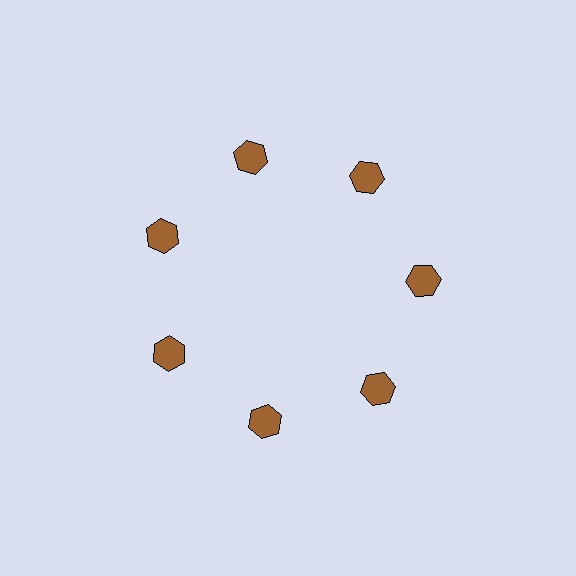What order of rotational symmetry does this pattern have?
This pattern has 7-fold rotational symmetry.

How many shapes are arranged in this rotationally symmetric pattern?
There are 7 shapes, arranged in 7 groups of 1.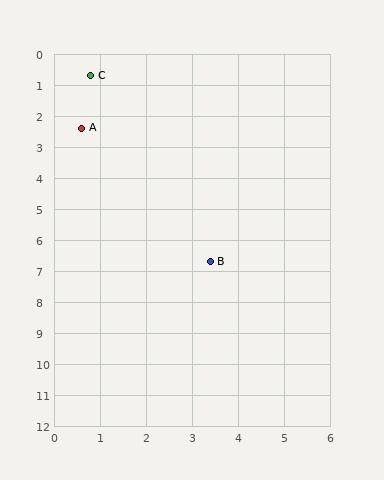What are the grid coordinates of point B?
Point B is at approximately (3.4, 6.7).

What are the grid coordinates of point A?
Point A is at approximately (0.6, 2.4).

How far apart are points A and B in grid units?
Points A and B are about 5.1 grid units apart.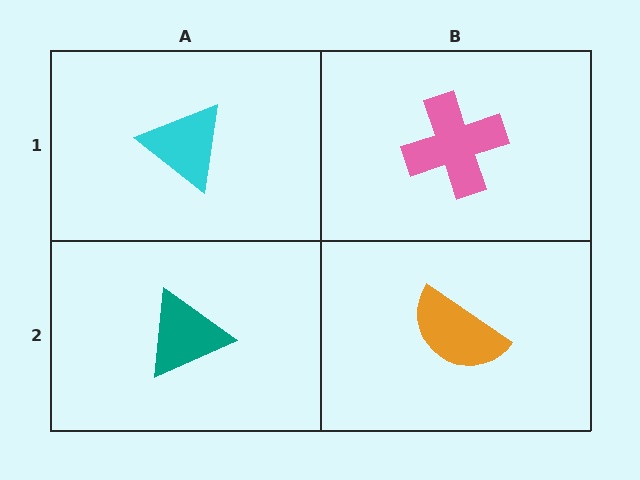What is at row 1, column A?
A cyan triangle.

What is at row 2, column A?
A teal triangle.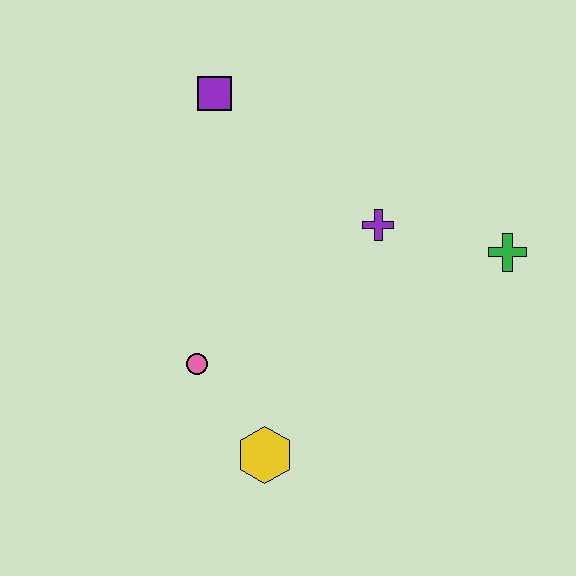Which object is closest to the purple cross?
The green cross is closest to the purple cross.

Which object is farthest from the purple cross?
The yellow hexagon is farthest from the purple cross.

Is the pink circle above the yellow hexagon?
Yes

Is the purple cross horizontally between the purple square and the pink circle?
No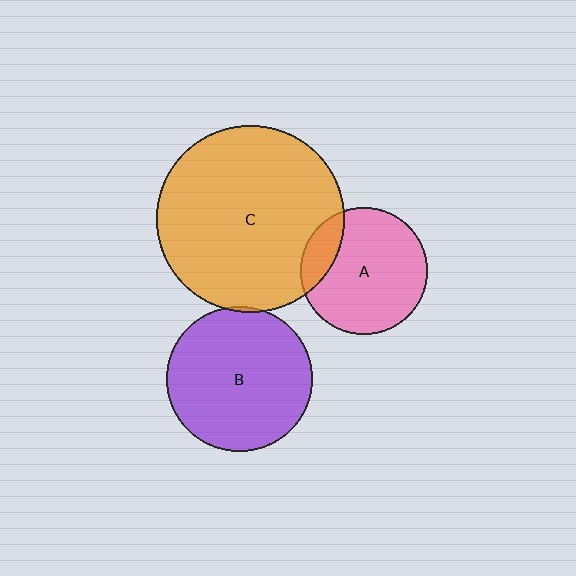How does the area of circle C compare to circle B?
Approximately 1.7 times.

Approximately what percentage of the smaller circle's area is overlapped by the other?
Approximately 15%.